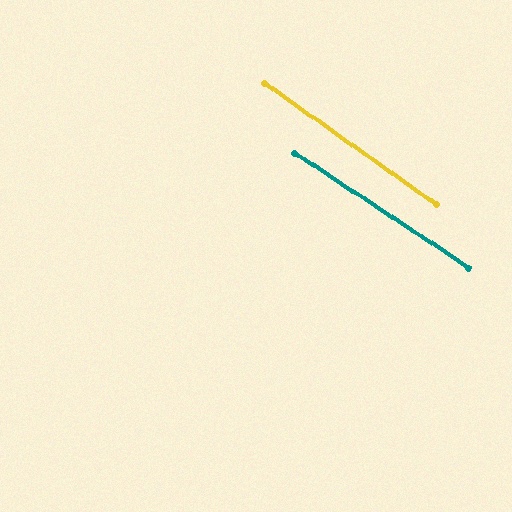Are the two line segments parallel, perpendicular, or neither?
Parallel — their directions differ by only 1.7°.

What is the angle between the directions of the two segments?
Approximately 2 degrees.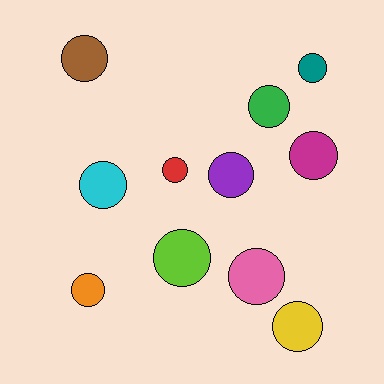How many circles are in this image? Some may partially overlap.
There are 11 circles.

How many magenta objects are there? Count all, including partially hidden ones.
There is 1 magenta object.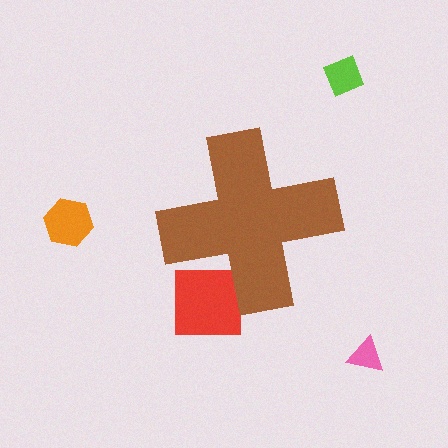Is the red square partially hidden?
Yes, the red square is partially hidden behind the brown cross.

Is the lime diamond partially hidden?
No, the lime diamond is fully visible.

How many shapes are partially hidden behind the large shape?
1 shape is partially hidden.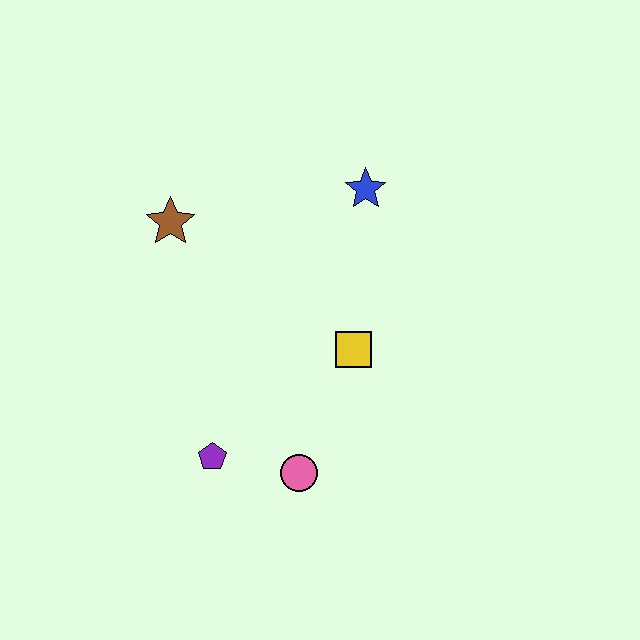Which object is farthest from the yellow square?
The brown star is farthest from the yellow square.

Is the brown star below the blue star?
Yes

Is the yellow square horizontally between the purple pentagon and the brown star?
No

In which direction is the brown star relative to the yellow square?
The brown star is to the left of the yellow square.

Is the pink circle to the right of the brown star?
Yes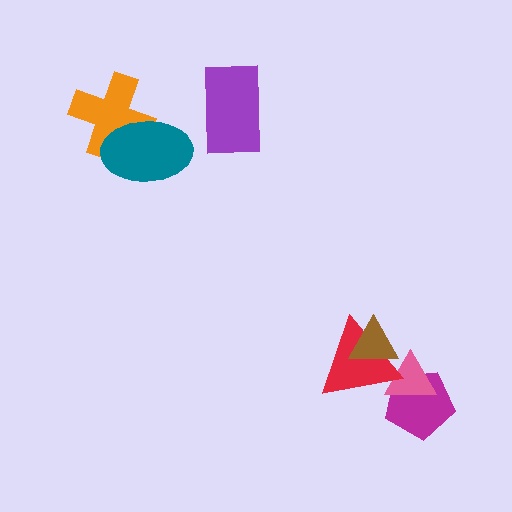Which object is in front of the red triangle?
The brown triangle is in front of the red triangle.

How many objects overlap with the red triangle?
3 objects overlap with the red triangle.